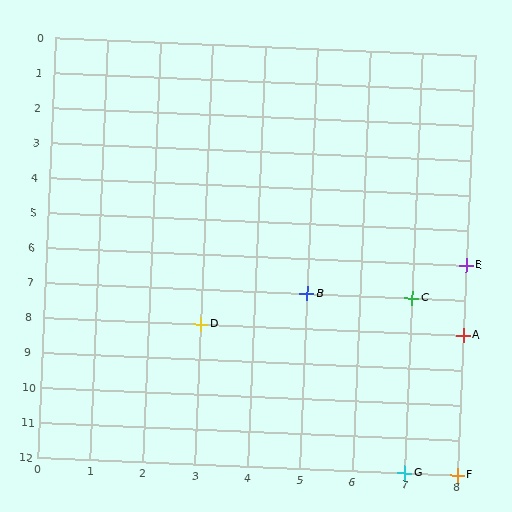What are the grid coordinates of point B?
Point B is at grid coordinates (5, 7).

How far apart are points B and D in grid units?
Points B and D are 2 columns and 1 row apart (about 2.2 grid units diagonally).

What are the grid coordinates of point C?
Point C is at grid coordinates (7, 7).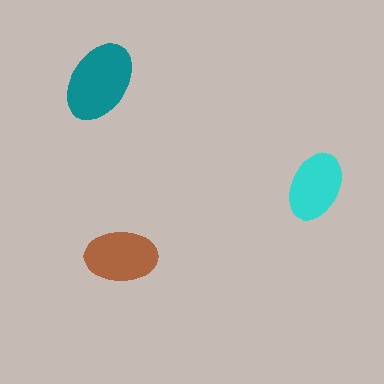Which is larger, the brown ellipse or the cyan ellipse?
The brown one.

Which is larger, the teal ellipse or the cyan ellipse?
The teal one.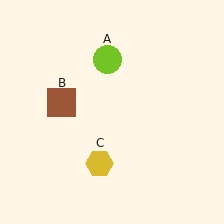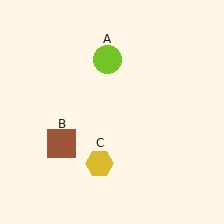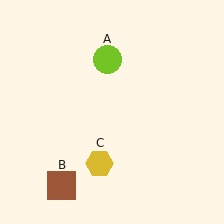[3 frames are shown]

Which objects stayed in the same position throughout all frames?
Lime circle (object A) and yellow hexagon (object C) remained stationary.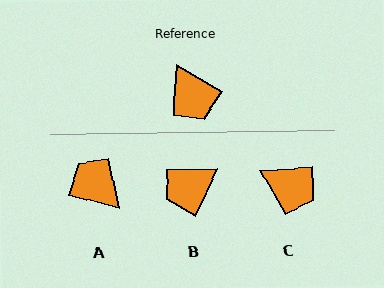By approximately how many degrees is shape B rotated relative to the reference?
Approximately 85 degrees clockwise.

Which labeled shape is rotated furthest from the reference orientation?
A, about 165 degrees away.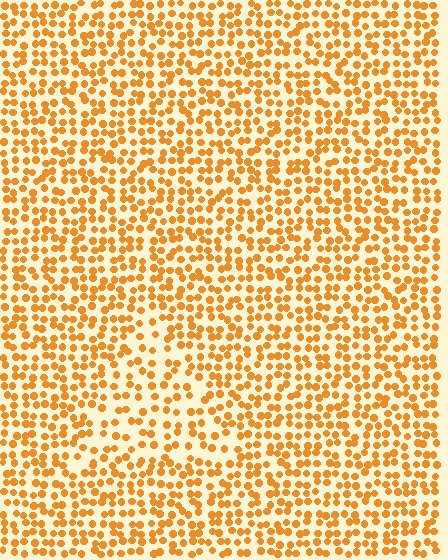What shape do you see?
I see a triangle.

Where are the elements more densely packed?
The elements are more densely packed outside the triangle boundary.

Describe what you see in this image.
The image contains small orange elements arranged at two different densities. A triangle-shaped region is visible where the elements are less densely packed than the surrounding area.